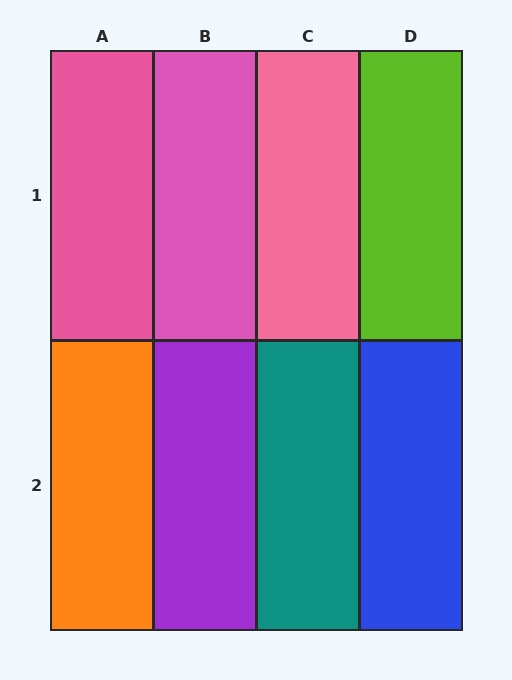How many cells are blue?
1 cell is blue.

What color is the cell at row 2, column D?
Blue.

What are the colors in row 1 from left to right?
Pink, pink, pink, lime.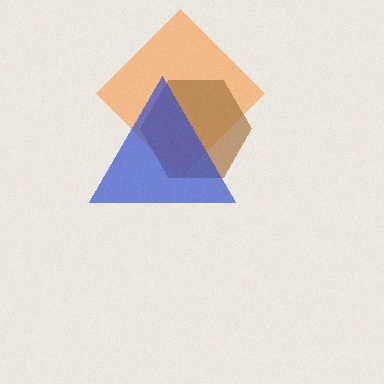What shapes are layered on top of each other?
The layered shapes are: an orange diamond, a brown hexagon, a blue triangle.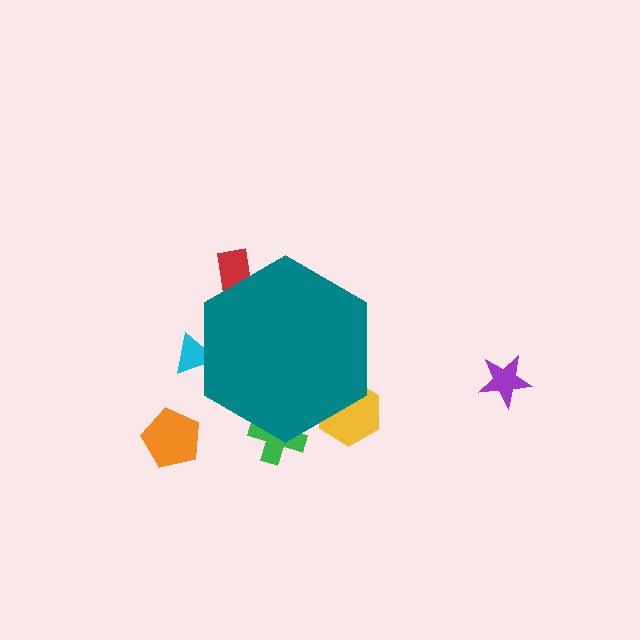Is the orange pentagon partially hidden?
No, the orange pentagon is fully visible.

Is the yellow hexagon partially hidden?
Yes, the yellow hexagon is partially hidden behind the teal hexagon.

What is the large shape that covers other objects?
A teal hexagon.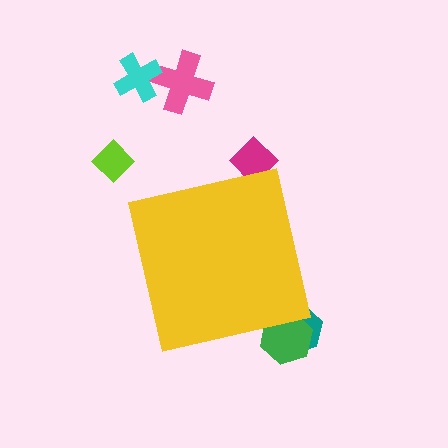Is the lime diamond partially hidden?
No, the lime diamond is fully visible.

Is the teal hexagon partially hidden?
Yes, the teal hexagon is partially hidden behind the yellow square.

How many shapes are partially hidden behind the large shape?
3 shapes are partially hidden.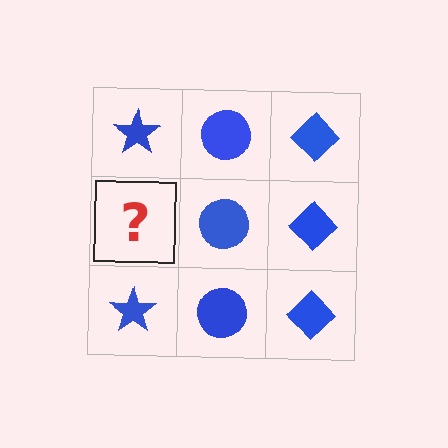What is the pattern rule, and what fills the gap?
The rule is that each column has a consistent shape. The gap should be filled with a blue star.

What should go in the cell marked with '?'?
The missing cell should contain a blue star.